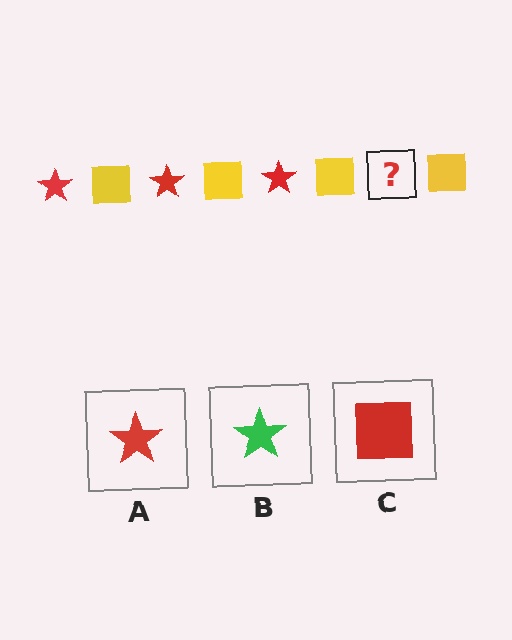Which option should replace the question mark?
Option A.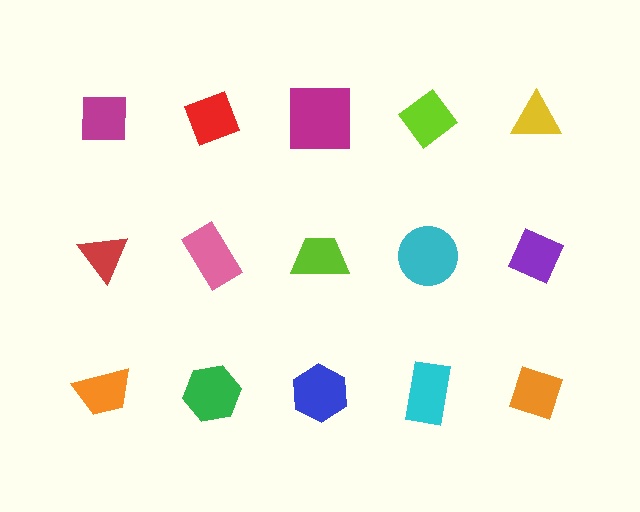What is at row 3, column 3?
A blue hexagon.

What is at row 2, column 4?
A cyan circle.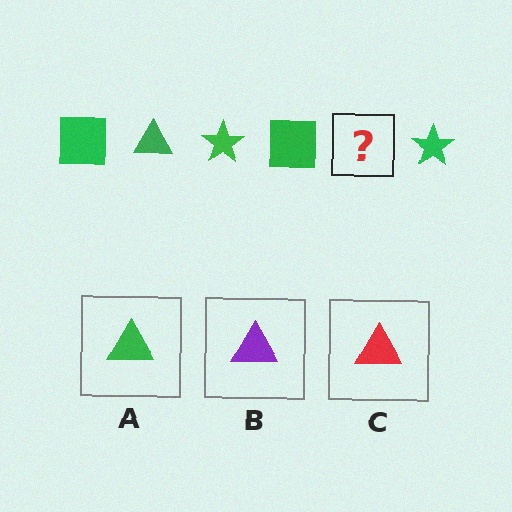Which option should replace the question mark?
Option A.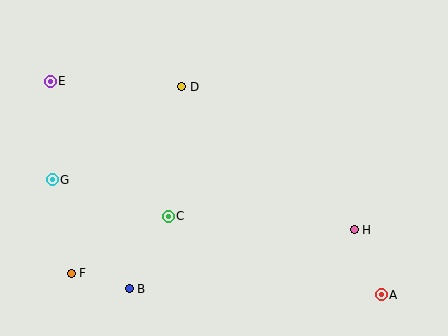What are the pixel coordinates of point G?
Point G is at (52, 180).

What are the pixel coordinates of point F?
Point F is at (71, 273).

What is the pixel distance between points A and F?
The distance between A and F is 311 pixels.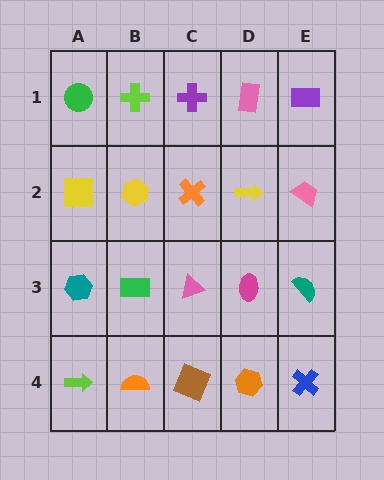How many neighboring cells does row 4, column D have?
3.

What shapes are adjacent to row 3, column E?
A pink trapezoid (row 2, column E), a blue cross (row 4, column E), a magenta ellipse (row 3, column D).